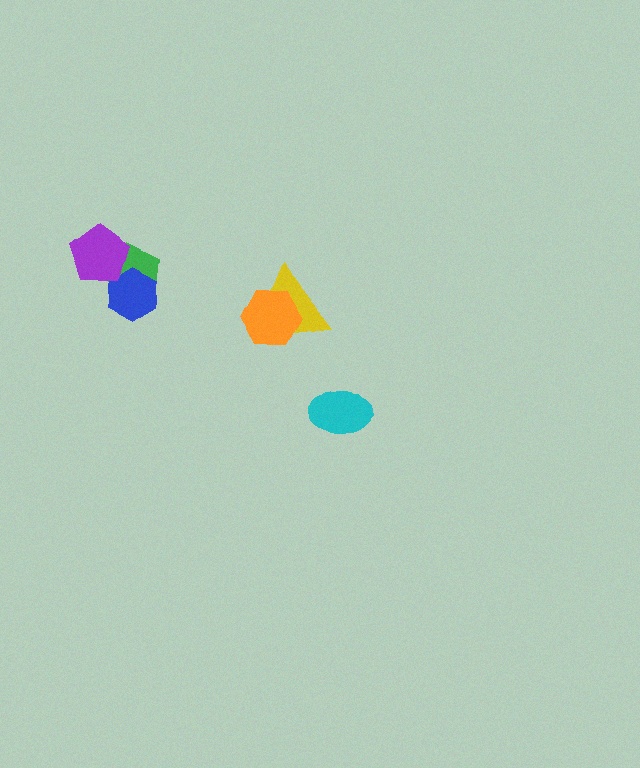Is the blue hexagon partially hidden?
Yes, it is partially covered by another shape.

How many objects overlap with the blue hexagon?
2 objects overlap with the blue hexagon.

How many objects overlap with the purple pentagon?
2 objects overlap with the purple pentagon.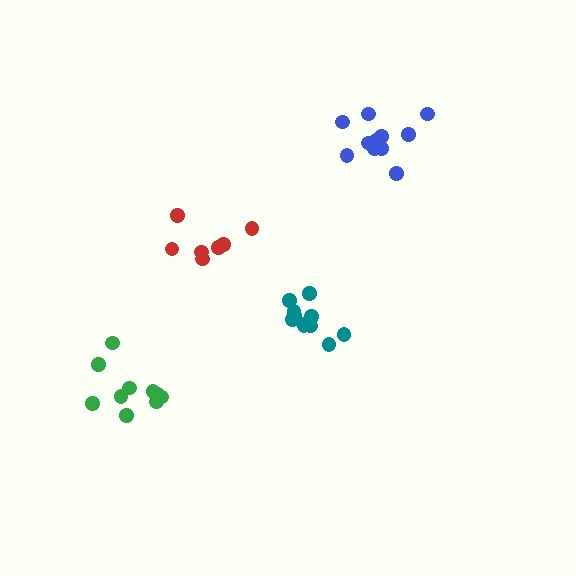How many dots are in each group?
Group 1: 11 dots, Group 2: 11 dots, Group 3: 10 dots, Group 4: 7 dots (39 total).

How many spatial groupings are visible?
There are 4 spatial groupings.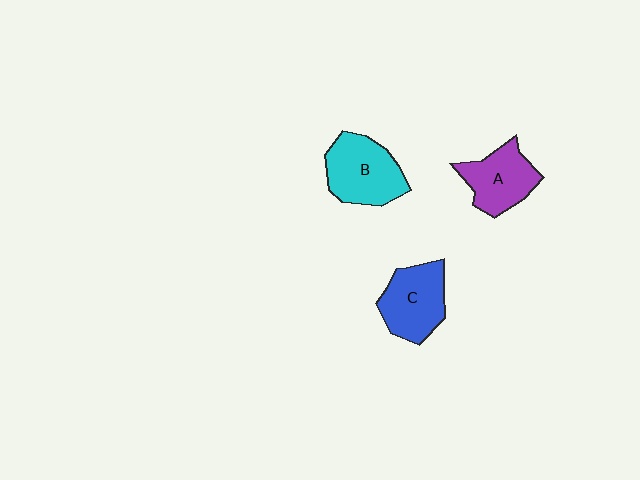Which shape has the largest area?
Shape B (cyan).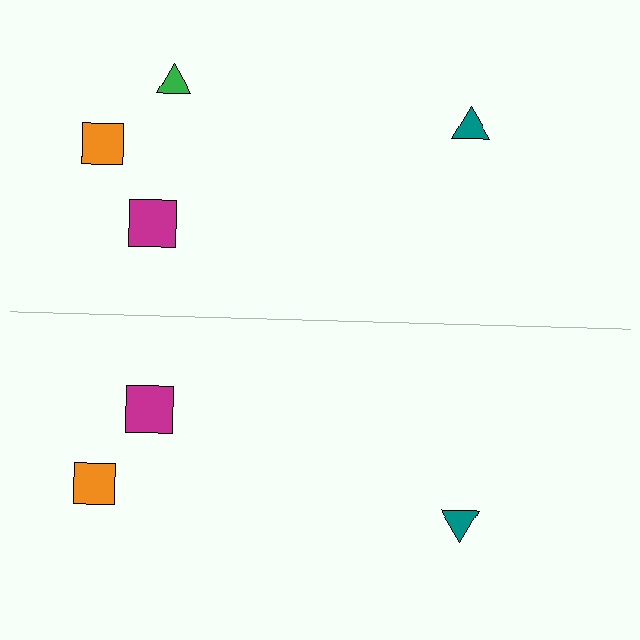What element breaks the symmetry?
A green triangle is missing from the bottom side.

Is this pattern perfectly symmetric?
No, the pattern is not perfectly symmetric. A green triangle is missing from the bottom side.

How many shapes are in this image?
There are 7 shapes in this image.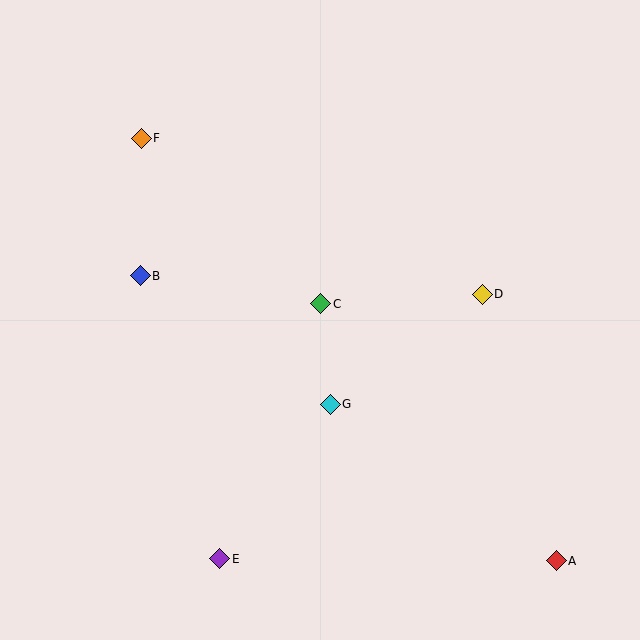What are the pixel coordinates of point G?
Point G is at (330, 404).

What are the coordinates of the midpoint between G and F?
The midpoint between G and F is at (236, 271).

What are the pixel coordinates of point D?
Point D is at (482, 294).